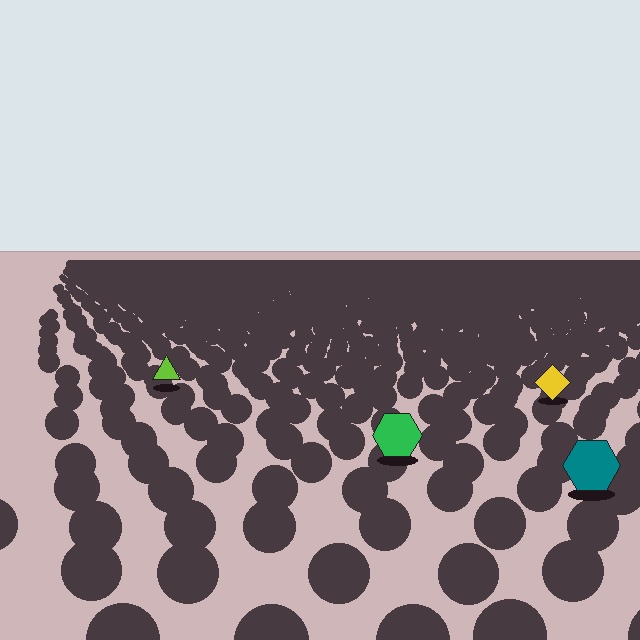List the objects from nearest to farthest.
From nearest to farthest: the teal hexagon, the green hexagon, the yellow diamond, the lime triangle.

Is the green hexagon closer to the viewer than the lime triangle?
Yes. The green hexagon is closer — you can tell from the texture gradient: the ground texture is coarser near it.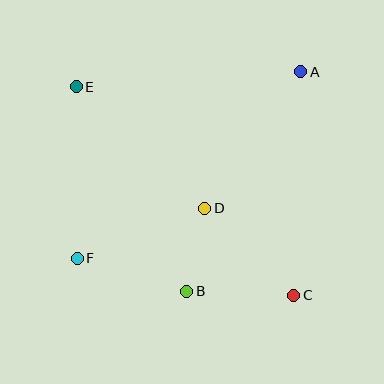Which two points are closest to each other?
Points B and D are closest to each other.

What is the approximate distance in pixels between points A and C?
The distance between A and C is approximately 224 pixels.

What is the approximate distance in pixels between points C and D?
The distance between C and D is approximately 124 pixels.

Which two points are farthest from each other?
Points C and E are farthest from each other.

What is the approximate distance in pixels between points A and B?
The distance between A and B is approximately 248 pixels.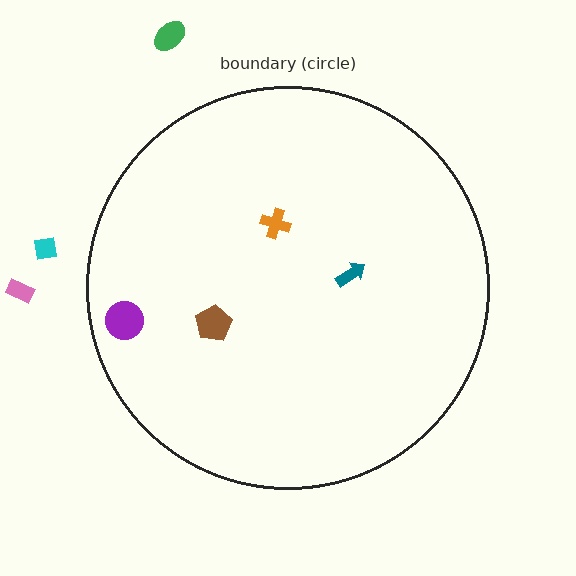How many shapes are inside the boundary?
4 inside, 3 outside.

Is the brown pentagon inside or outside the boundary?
Inside.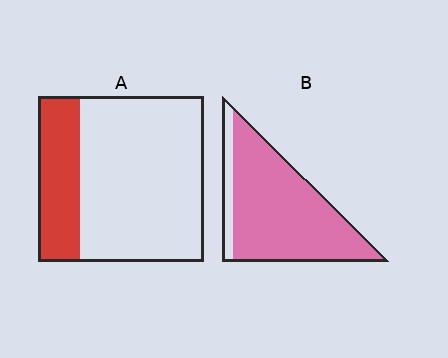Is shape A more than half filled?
No.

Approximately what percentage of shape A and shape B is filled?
A is approximately 25% and B is approximately 85%.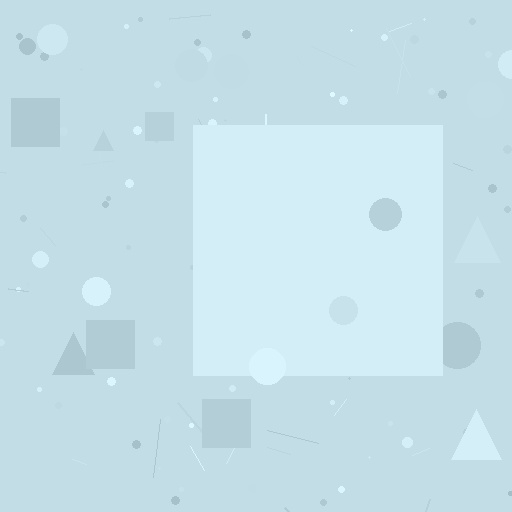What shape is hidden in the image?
A square is hidden in the image.